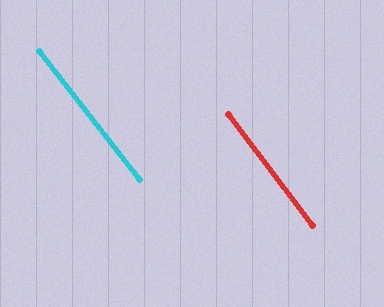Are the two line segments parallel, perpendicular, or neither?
Parallel — their directions differ by only 1.0°.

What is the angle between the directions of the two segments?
Approximately 1 degree.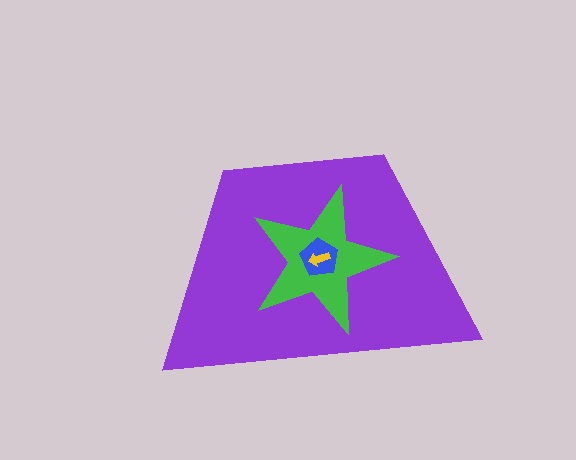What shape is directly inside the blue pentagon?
The yellow arrow.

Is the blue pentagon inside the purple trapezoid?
Yes.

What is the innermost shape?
The yellow arrow.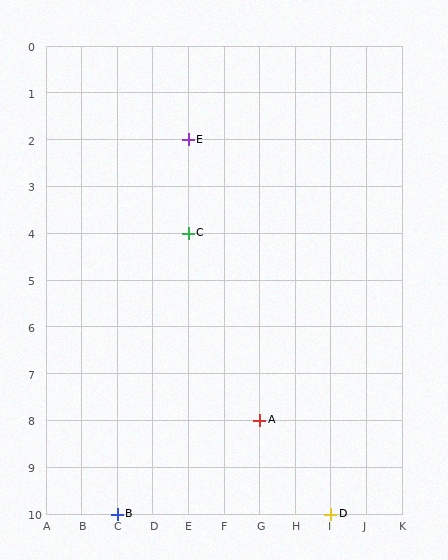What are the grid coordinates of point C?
Point C is at grid coordinates (E, 4).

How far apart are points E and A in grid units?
Points E and A are 2 columns and 6 rows apart (about 6.3 grid units diagonally).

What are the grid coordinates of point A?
Point A is at grid coordinates (G, 8).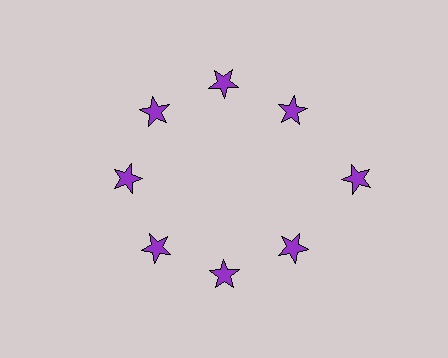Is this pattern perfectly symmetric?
No. The 8 purple stars are arranged in a ring, but one element near the 3 o'clock position is pushed outward from the center, breaking the 8-fold rotational symmetry.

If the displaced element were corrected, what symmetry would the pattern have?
It would have 8-fold rotational symmetry — the pattern would map onto itself every 45 degrees.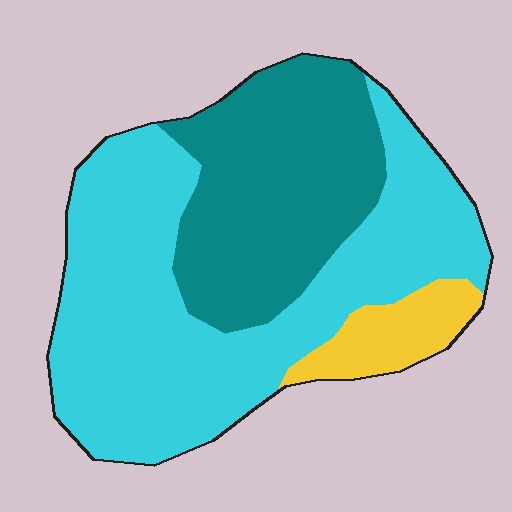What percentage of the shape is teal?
Teal covers around 35% of the shape.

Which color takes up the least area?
Yellow, at roughly 10%.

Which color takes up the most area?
Cyan, at roughly 55%.